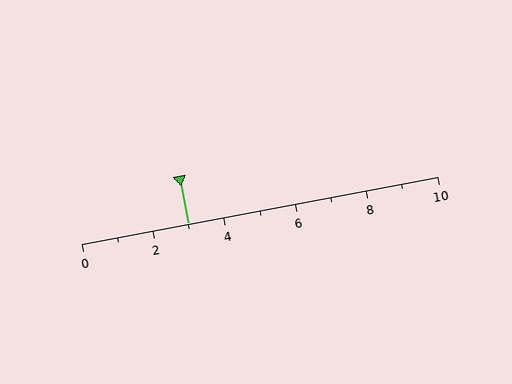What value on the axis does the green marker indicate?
The marker indicates approximately 3.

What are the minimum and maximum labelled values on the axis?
The axis runs from 0 to 10.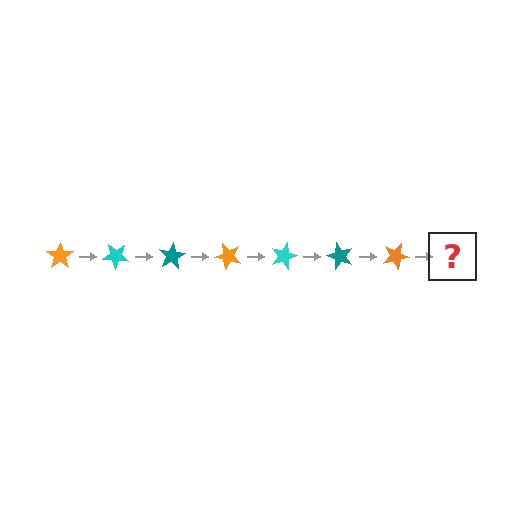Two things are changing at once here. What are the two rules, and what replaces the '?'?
The two rules are that it rotates 40 degrees each step and the color cycles through orange, cyan, and teal. The '?' should be a cyan star, rotated 280 degrees from the start.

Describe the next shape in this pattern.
It should be a cyan star, rotated 280 degrees from the start.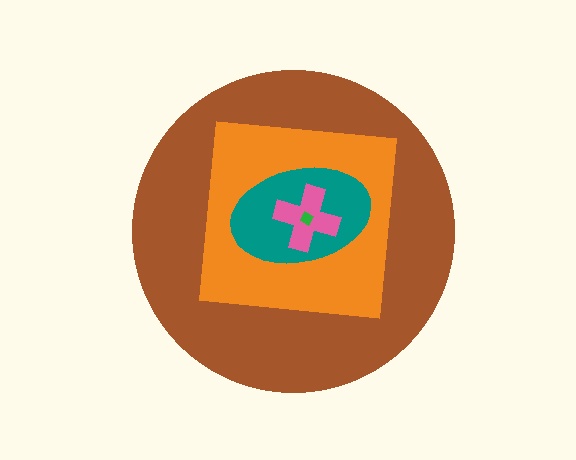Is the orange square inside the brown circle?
Yes.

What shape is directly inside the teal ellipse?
The pink cross.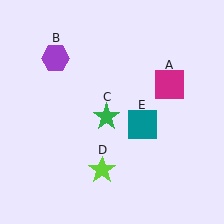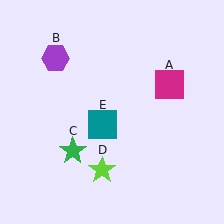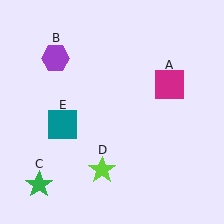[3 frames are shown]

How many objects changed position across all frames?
2 objects changed position: green star (object C), teal square (object E).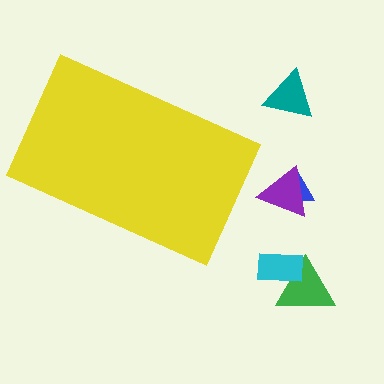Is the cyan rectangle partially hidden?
No, the cyan rectangle is fully visible.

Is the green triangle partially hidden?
No, the green triangle is fully visible.